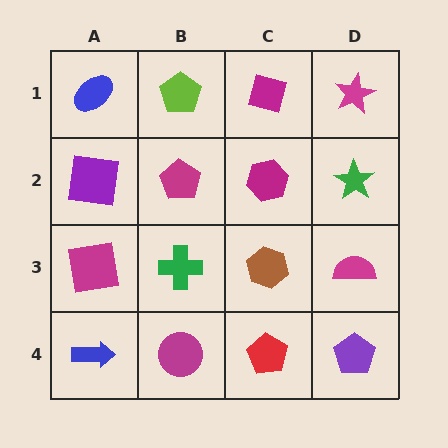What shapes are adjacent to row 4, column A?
A magenta square (row 3, column A), a magenta circle (row 4, column B).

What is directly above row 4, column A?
A magenta square.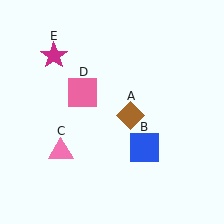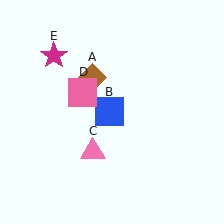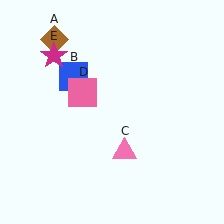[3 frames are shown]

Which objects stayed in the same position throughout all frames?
Pink square (object D) and magenta star (object E) remained stationary.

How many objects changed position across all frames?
3 objects changed position: brown diamond (object A), blue square (object B), pink triangle (object C).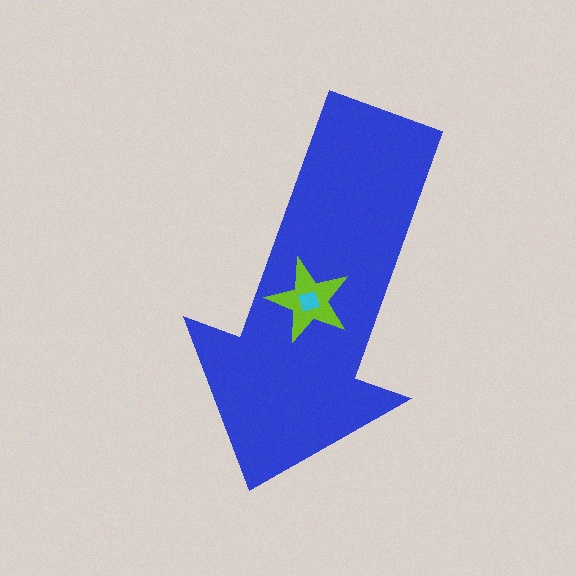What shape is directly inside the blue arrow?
The lime star.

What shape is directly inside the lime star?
The cyan diamond.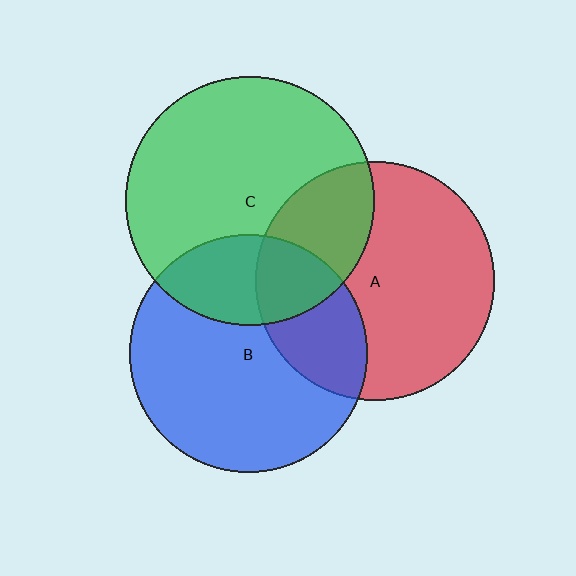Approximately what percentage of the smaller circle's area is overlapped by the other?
Approximately 25%.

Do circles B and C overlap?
Yes.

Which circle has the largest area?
Circle C (green).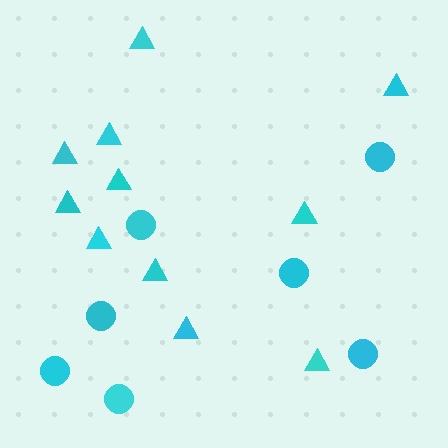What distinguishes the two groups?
There are 2 groups: one group of triangles (11) and one group of circles (7).